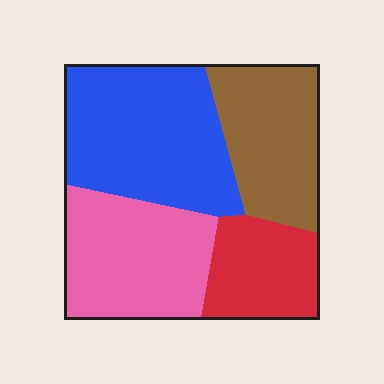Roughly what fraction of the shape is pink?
Pink takes up about one quarter (1/4) of the shape.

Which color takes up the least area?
Red, at roughly 15%.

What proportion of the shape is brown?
Brown takes up about one quarter (1/4) of the shape.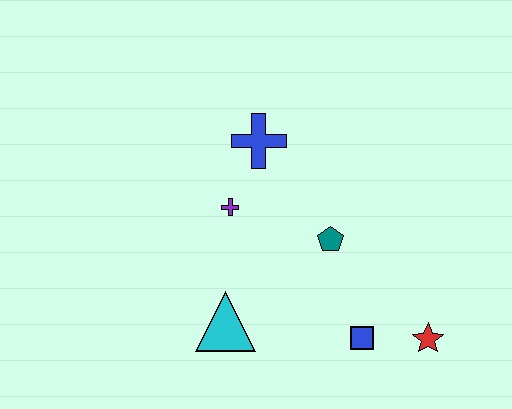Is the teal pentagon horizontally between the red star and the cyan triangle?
Yes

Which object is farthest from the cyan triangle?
The red star is farthest from the cyan triangle.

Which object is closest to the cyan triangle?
The purple cross is closest to the cyan triangle.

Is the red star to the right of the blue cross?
Yes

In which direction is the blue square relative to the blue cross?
The blue square is below the blue cross.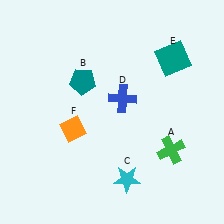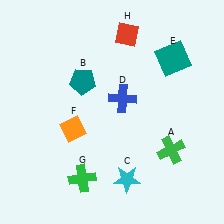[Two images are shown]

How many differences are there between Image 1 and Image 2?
There are 2 differences between the two images.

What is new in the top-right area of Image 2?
A red diamond (H) was added in the top-right area of Image 2.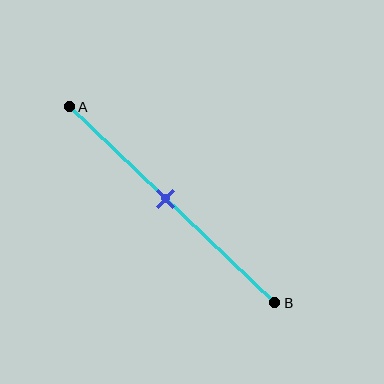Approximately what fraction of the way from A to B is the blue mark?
The blue mark is approximately 45% of the way from A to B.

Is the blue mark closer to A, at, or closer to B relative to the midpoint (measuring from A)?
The blue mark is closer to point A than the midpoint of segment AB.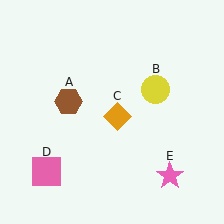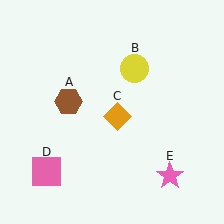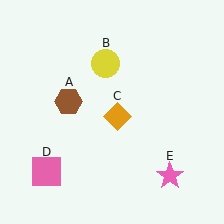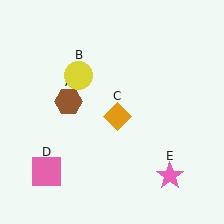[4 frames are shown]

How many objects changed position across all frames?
1 object changed position: yellow circle (object B).